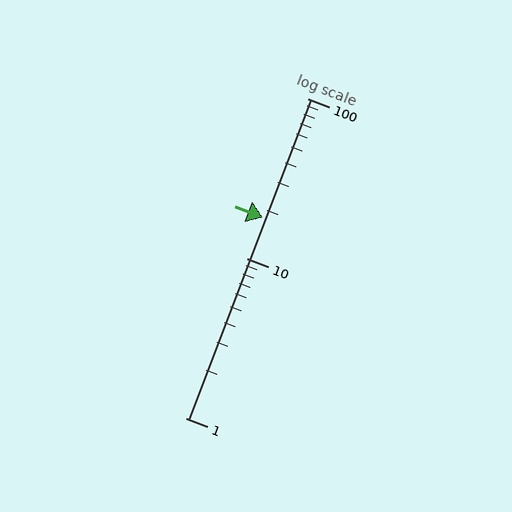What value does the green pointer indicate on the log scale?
The pointer indicates approximately 18.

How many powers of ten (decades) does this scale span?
The scale spans 2 decades, from 1 to 100.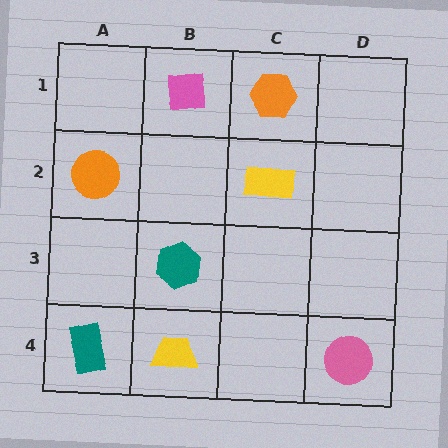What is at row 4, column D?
A pink circle.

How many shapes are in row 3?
1 shape.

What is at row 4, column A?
A teal rectangle.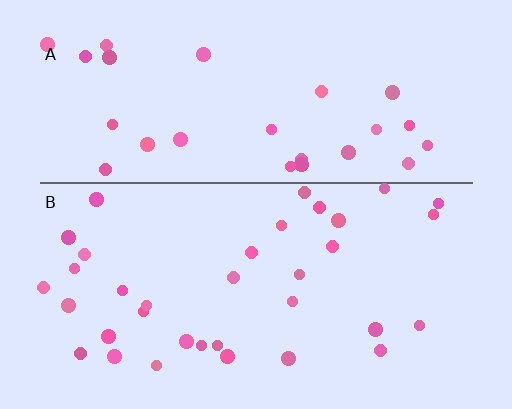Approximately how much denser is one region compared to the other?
Approximately 1.3× — region B over region A.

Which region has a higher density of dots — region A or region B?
B (the bottom).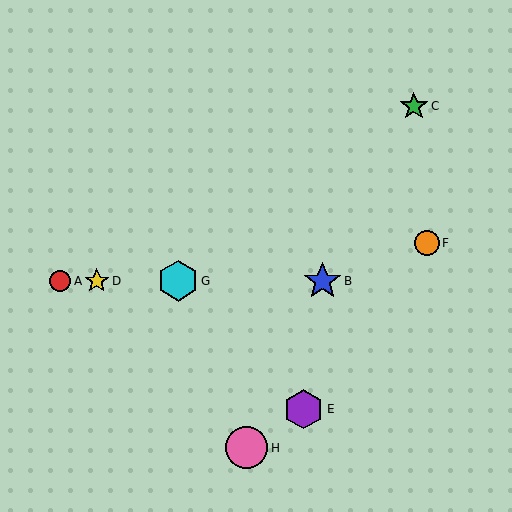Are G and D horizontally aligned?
Yes, both are at y≈281.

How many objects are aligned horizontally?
4 objects (A, B, D, G) are aligned horizontally.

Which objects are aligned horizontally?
Objects A, B, D, G are aligned horizontally.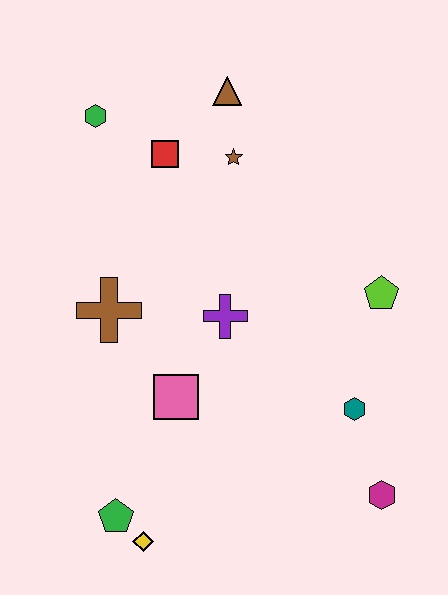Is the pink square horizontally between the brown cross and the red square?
No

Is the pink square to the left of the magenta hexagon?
Yes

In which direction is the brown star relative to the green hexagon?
The brown star is to the right of the green hexagon.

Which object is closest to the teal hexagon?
The magenta hexagon is closest to the teal hexagon.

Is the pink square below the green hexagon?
Yes